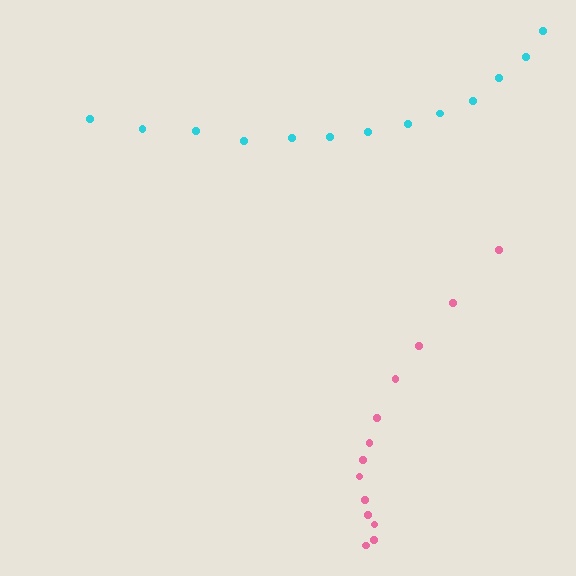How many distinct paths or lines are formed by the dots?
There are 2 distinct paths.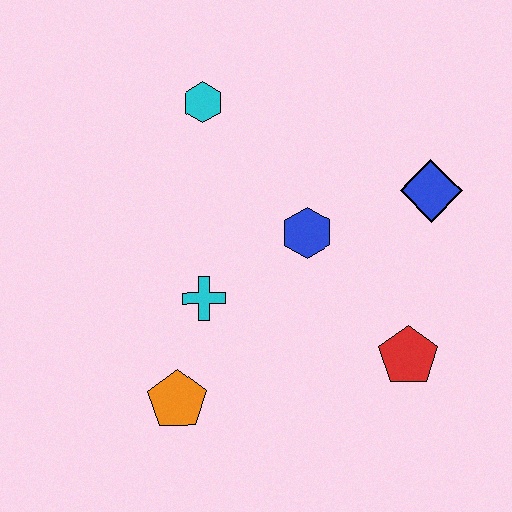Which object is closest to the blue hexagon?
The cyan cross is closest to the blue hexagon.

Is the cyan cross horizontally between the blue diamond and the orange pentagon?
Yes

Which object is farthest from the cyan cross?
The blue diamond is farthest from the cyan cross.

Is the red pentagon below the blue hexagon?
Yes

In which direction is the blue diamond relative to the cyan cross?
The blue diamond is to the right of the cyan cross.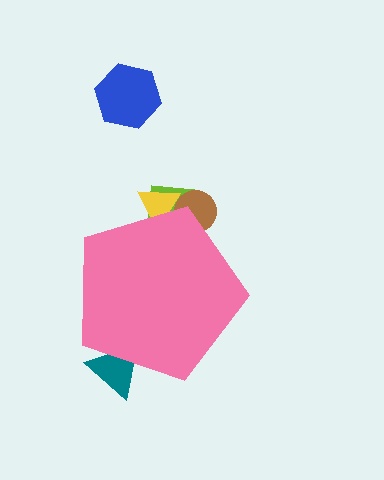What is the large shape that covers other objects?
A pink pentagon.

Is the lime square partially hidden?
Yes, the lime square is partially hidden behind the pink pentagon.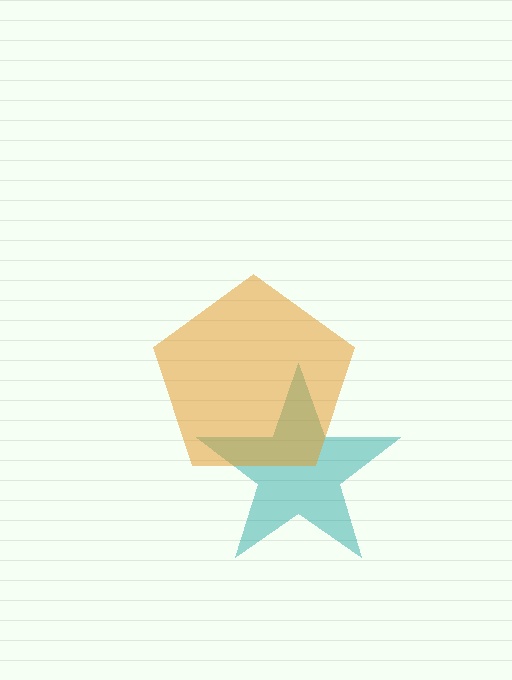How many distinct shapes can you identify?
There are 2 distinct shapes: a teal star, an orange pentagon.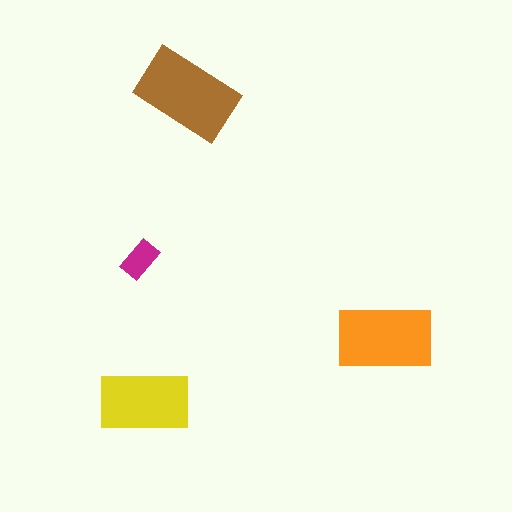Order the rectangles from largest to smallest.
the brown one, the orange one, the yellow one, the magenta one.